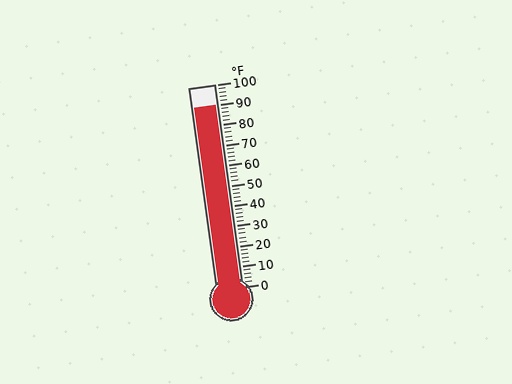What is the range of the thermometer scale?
The thermometer scale ranges from 0°F to 100°F.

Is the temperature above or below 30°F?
The temperature is above 30°F.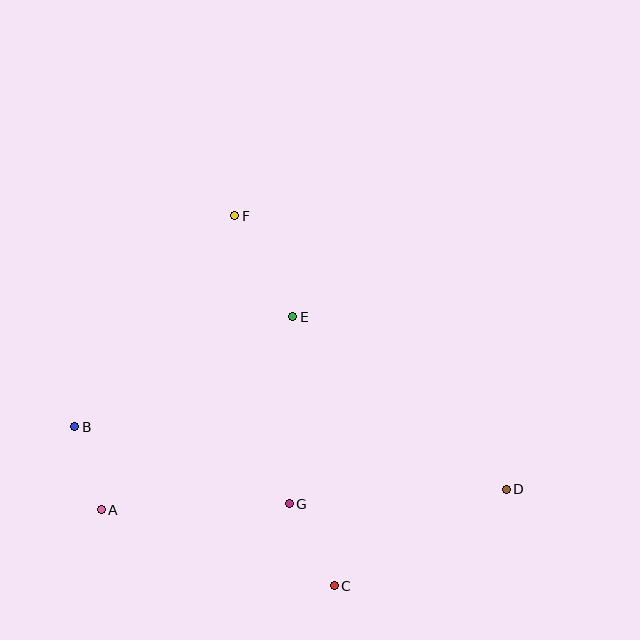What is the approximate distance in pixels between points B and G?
The distance between B and G is approximately 228 pixels.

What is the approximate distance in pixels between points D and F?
The distance between D and F is approximately 385 pixels.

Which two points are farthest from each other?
Points B and D are farthest from each other.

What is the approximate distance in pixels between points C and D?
The distance between C and D is approximately 197 pixels.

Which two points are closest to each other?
Points A and B are closest to each other.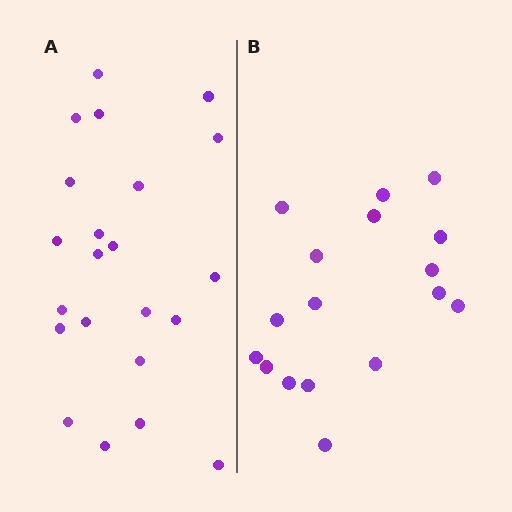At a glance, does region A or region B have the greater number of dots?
Region A (the left region) has more dots.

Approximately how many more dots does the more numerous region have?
Region A has about 5 more dots than region B.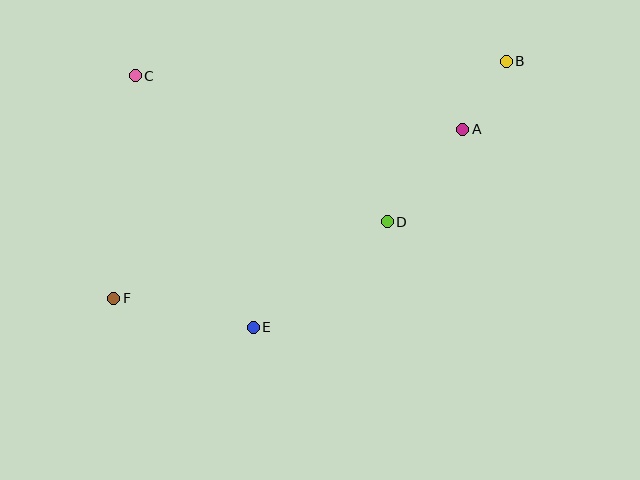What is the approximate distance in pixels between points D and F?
The distance between D and F is approximately 284 pixels.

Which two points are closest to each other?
Points A and B are closest to each other.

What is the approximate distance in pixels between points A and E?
The distance between A and E is approximately 288 pixels.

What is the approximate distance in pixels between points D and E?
The distance between D and E is approximately 171 pixels.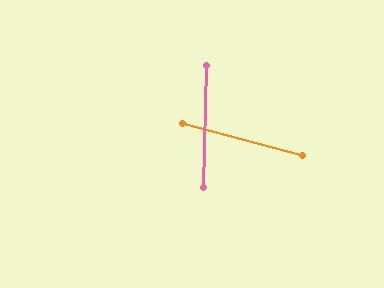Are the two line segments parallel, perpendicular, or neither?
Neither parallel nor perpendicular — they differ by about 77°.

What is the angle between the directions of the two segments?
Approximately 77 degrees.